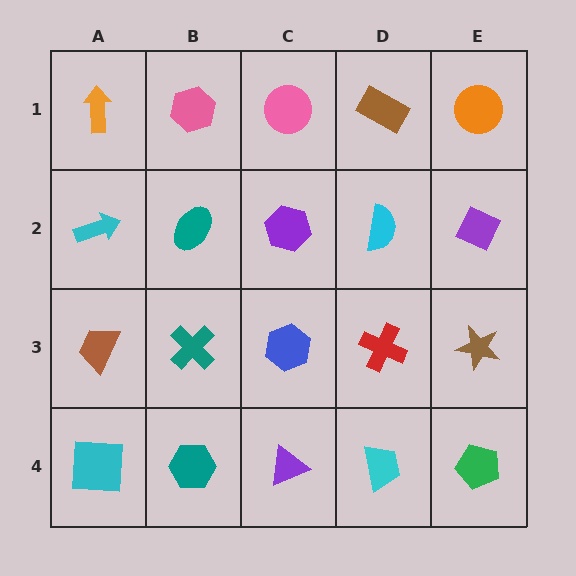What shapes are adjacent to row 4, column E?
A brown star (row 3, column E), a cyan trapezoid (row 4, column D).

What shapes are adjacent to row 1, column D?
A cyan semicircle (row 2, column D), a pink circle (row 1, column C), an orange circle (row 1, column E).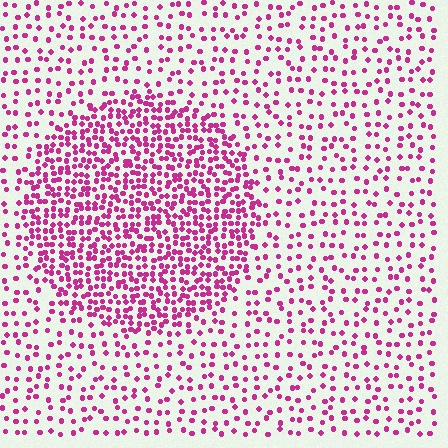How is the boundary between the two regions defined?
The boundary is defined by a change in element density (approximately 2.4x ratio). All elements are the same color, size, and shape.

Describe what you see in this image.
The image contains small magenta elements arranged at two different densities. A circle-shaped region is visible where the elements are more densely packed than the surrounding area.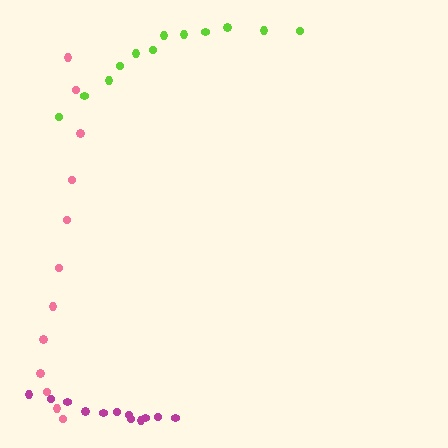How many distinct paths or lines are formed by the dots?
There are 3 distinct paths.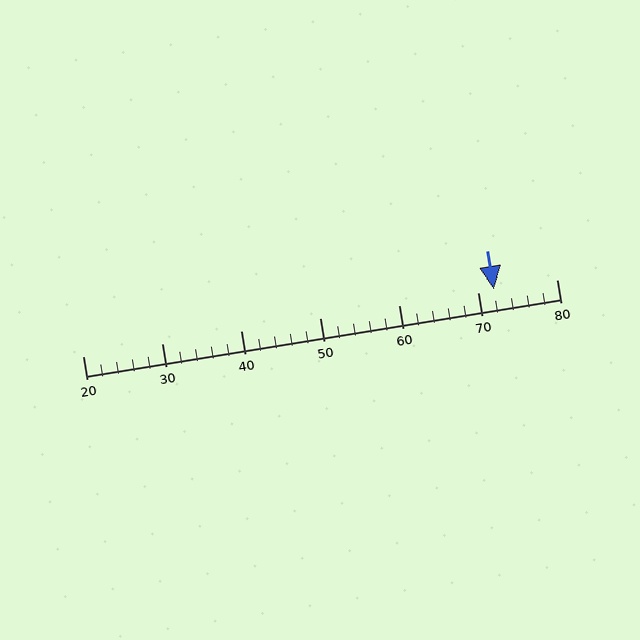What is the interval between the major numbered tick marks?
The major tick marks are spaced 10 units apart.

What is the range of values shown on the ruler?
The ruler shows values from 20 to 80.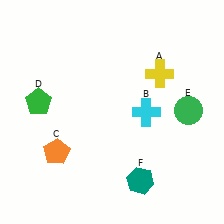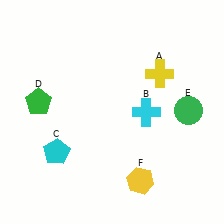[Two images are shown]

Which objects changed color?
C changed from orange to cyan. F changed from teal to yellow.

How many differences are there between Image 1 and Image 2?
There are 2 differences between the two images.